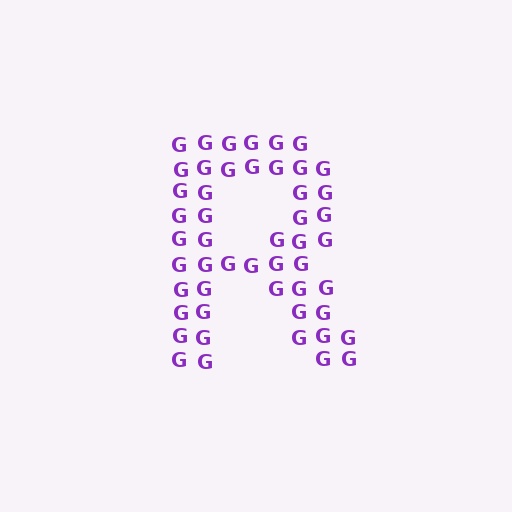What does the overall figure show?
The overall figure shows the letter R.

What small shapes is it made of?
It is made of small letter G's.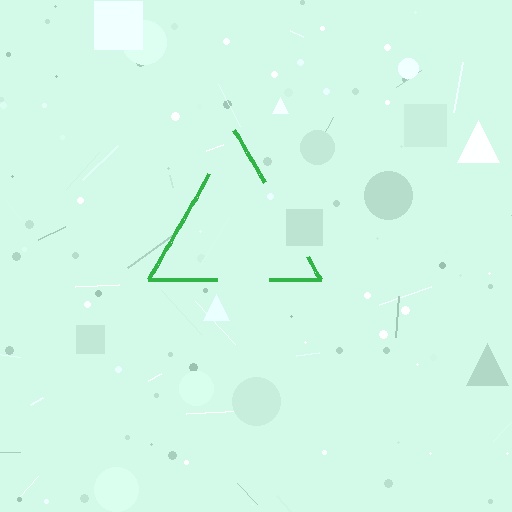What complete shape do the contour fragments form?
The contour fragments form a triangle.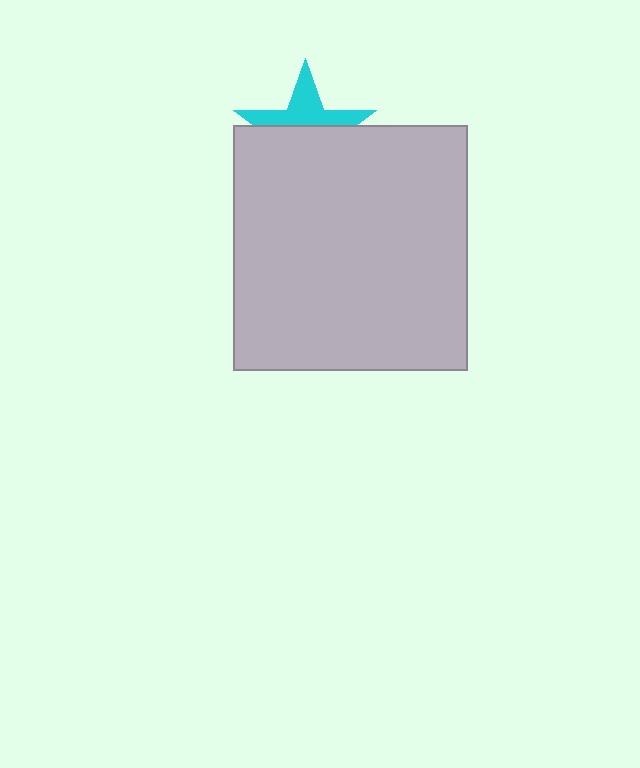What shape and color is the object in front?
The object in front is a light gray rectangle.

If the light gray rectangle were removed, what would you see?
You would see the complete cyan star.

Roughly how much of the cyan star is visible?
A small part of it is visible (roughly 44%).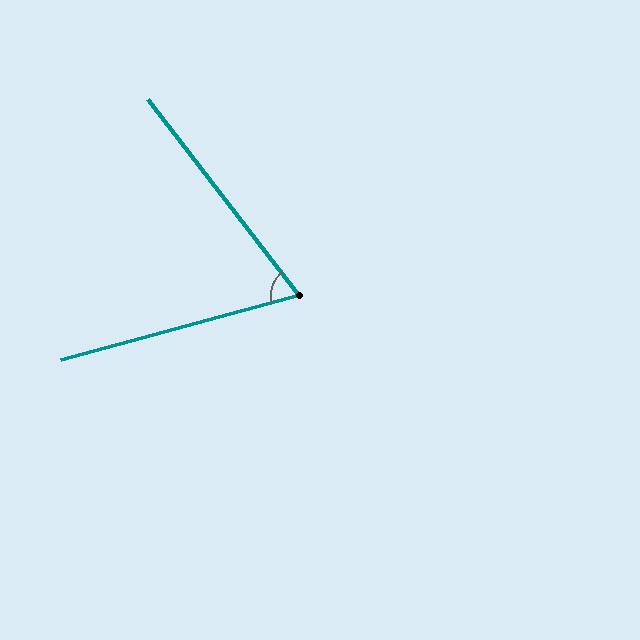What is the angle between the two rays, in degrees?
Approximately 68 degrees.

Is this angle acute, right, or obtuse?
It is acute.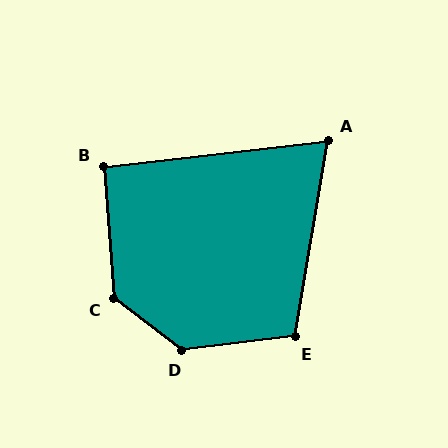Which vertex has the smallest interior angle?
A, at approximately 74 degrees.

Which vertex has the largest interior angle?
D, at approximately 136 degrees.